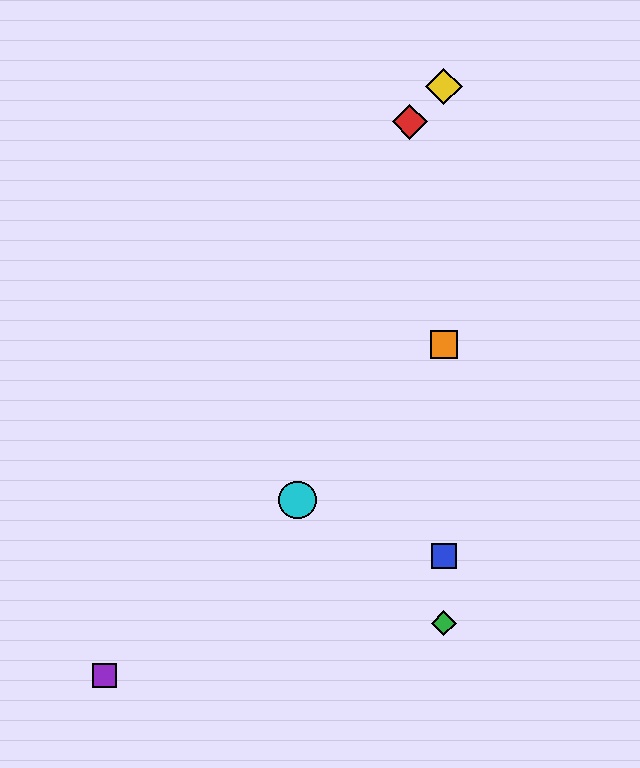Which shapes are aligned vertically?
The blue square, the green diamond, the yellow diamond, the orange square are aligned vertically.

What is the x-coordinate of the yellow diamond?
The yellow diamond is at x≈444.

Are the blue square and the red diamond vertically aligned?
No, the blue square is at x≈444 and the red diamond is at x≈410.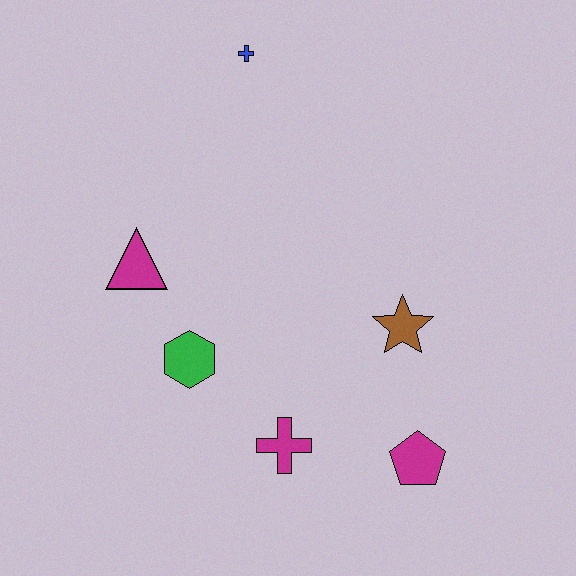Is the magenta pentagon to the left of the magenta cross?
No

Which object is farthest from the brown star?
The blue cross is farthest from the brown star.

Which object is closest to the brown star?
The magenta pentagon is closest to the brown star.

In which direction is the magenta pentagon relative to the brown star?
The magenta pentagon is below the brown star.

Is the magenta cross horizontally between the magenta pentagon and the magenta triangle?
Yes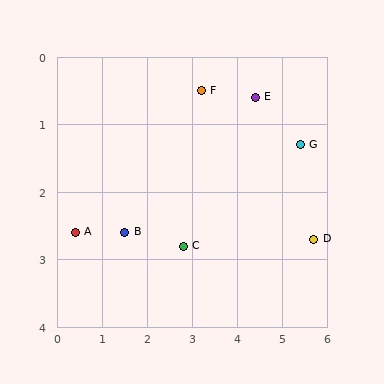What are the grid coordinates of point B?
Point B is at approximately (1.5, 2.6).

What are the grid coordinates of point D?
Point D is at approximately (5.7, 2.7).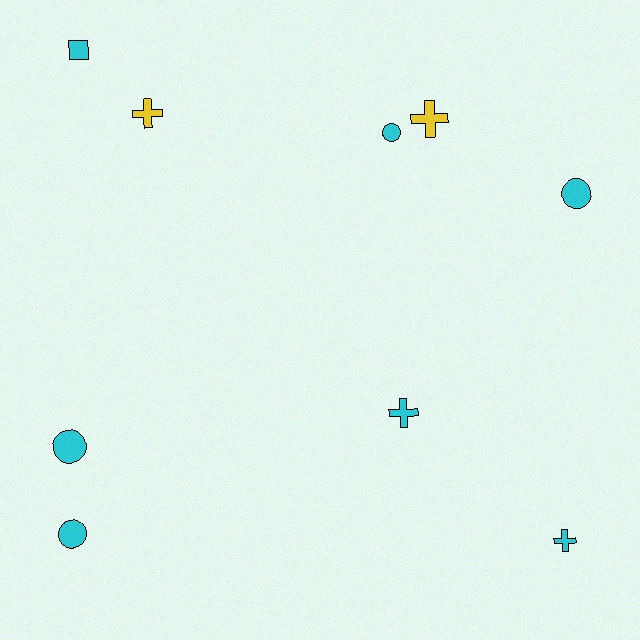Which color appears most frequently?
Cyan, with 7 objects.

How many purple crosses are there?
There are no purple crosses.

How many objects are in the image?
There are 9 objects.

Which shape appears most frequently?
Circle, with 4 objects.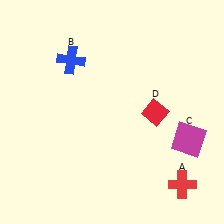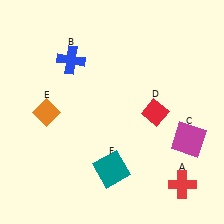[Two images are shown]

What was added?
An orange diamond (E), a teal square (F) were added in Image 2.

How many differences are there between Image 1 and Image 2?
There are 2 differences between the two images.